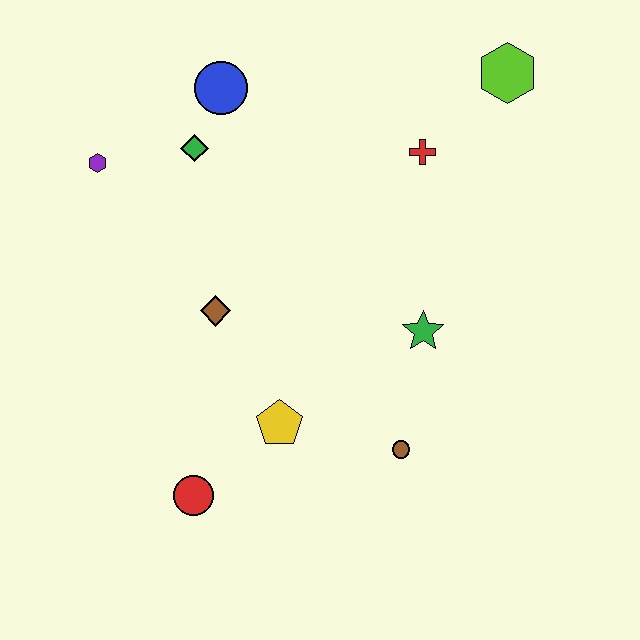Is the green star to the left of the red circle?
No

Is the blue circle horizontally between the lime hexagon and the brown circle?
No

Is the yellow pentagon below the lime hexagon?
Yes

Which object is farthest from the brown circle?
The purple hexagon is farthest from the brown circle.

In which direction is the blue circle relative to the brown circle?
The blue circle is above the brown circle.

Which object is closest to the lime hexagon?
The red cross is closest to the lime hexagon.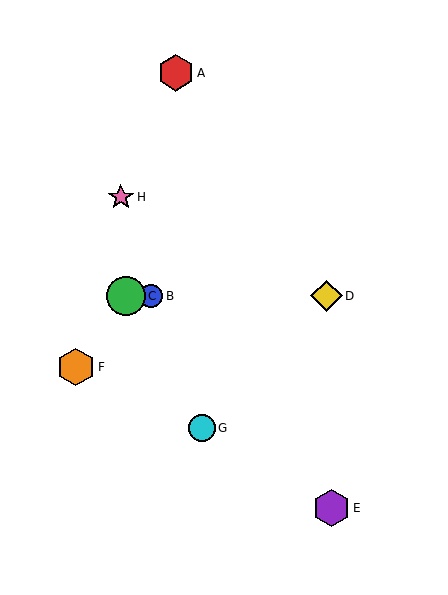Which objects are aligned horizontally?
Objects B, C, D are aligned horizontally.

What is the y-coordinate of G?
Object G is at y≈428.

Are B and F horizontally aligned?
No, B is at y≈296 and F is at y≈367.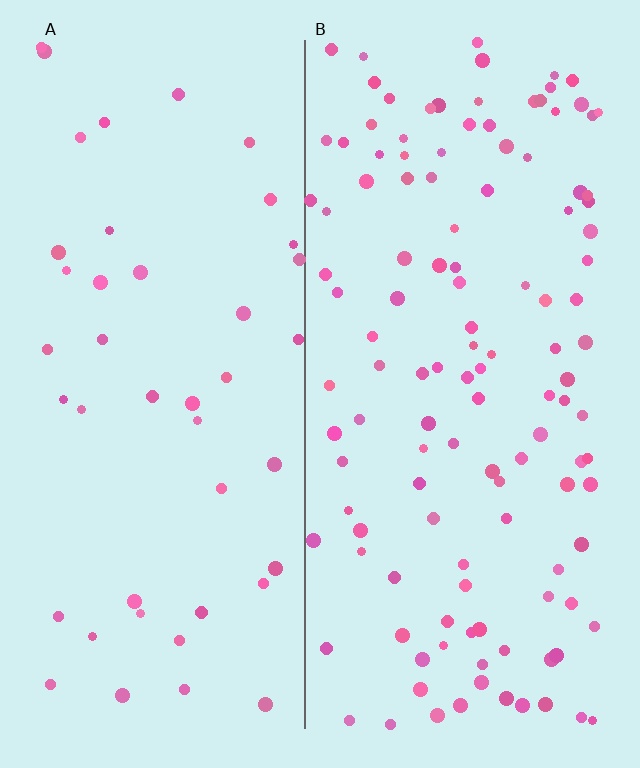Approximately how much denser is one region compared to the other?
Approximately 2.8× — region B over region A.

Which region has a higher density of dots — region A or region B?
B (the right).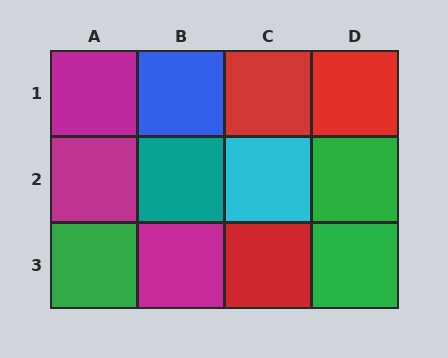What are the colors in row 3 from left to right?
Green, magenta, red, green.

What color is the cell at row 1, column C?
Red.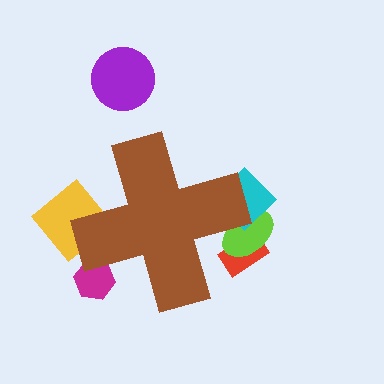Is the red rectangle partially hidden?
Yes, the red rectangle is partially hidden behind the brown cross.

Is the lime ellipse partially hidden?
Yes, the lime ellipse is partially hidden behind the brown cross.